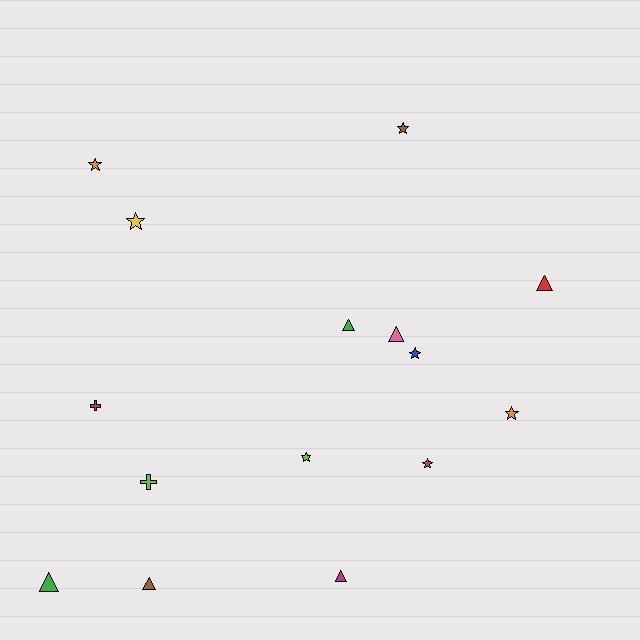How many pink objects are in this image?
There is 1 pink object.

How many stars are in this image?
There are 7 stars.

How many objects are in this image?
There are 15 objects.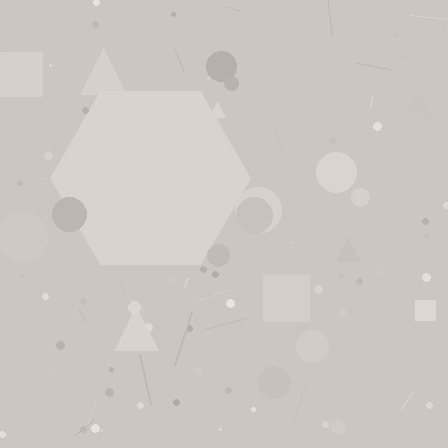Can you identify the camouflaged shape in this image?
The camouflaged shape is a hexagon.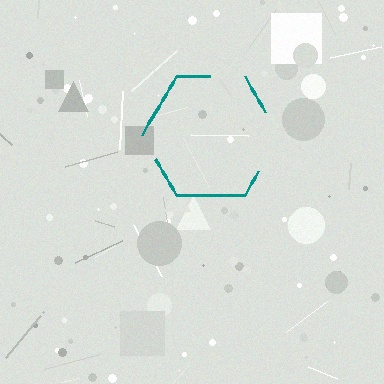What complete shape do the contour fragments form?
The contour fragments form a hexagon.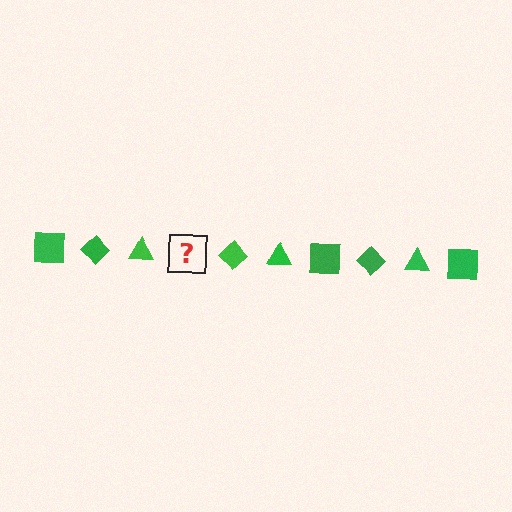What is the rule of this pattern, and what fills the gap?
The rule is that the pattern cycles through square, diamond, triangle shapes in green. The gap should be filled with a green square.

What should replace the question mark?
The question mark should be replaced with a green square.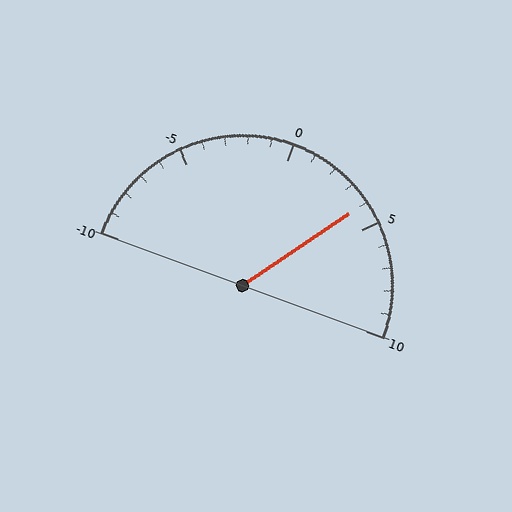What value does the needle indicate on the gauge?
The needle indicates approximately 4.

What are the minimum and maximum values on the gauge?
The gauge ranges from -10 to 10.